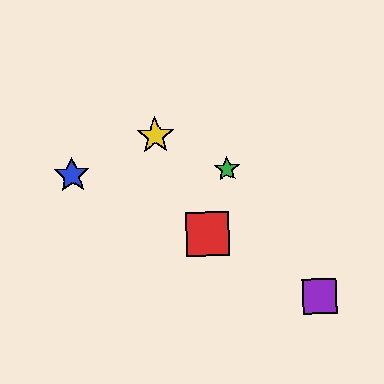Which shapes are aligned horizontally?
The blue star, the green star are aligned horizontally.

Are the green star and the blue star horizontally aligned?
Yes, both are at y≈169.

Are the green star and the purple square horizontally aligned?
No, the green star is at y≈169 and the purple square is at y≈296.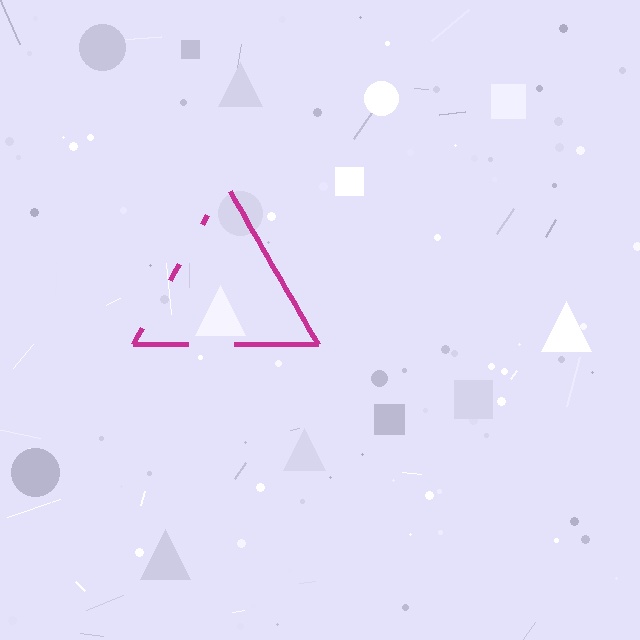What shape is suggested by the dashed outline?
The dashed outline suggests a triangle.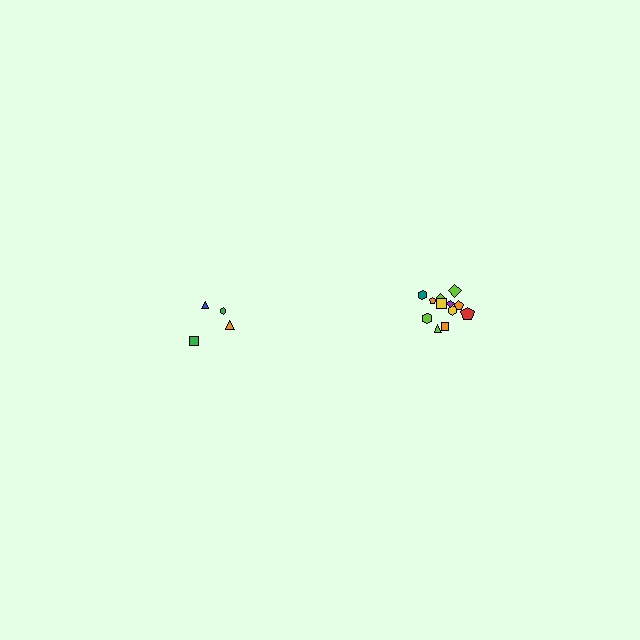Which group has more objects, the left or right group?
The right group.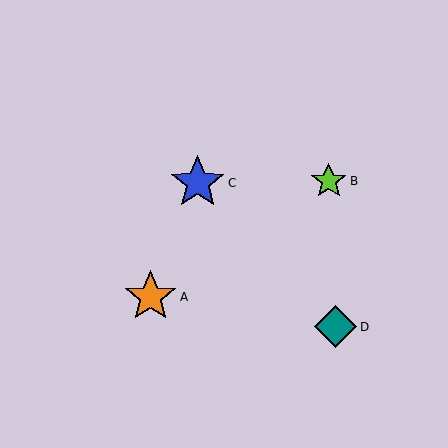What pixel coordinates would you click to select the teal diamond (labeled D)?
Click at (336, 327) to select the teal diamond D.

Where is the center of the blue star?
The center of the blue star is at (198, 183).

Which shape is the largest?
The blue star (labeled C) is the largest.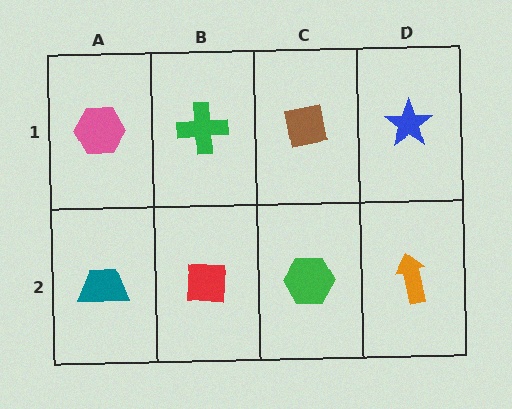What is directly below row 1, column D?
An orange arrow.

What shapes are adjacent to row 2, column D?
A blue star (row 1, column D), a green hexagon (row 2, column C).